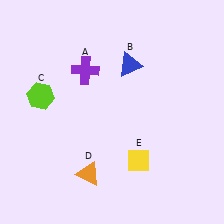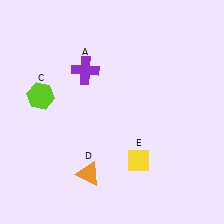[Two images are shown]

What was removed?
The blue triangle (B) was removed in Image 2.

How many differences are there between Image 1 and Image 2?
There is 1 difference between the two images.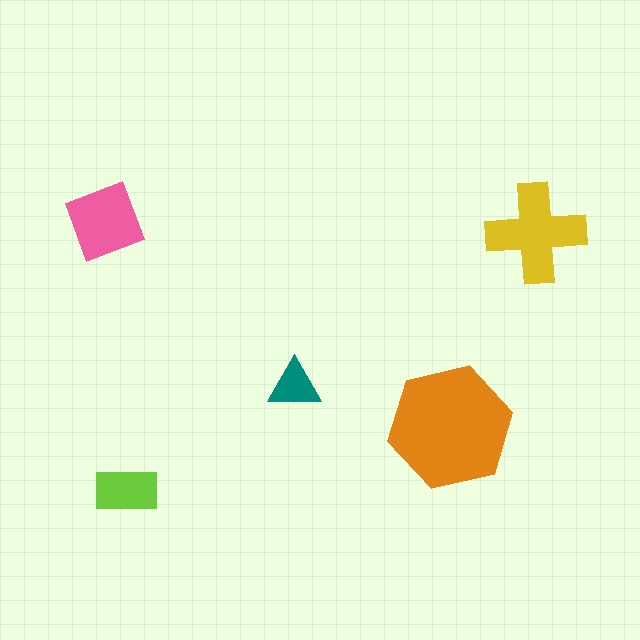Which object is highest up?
The pink square is topmost.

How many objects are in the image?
There are 5 objects in the image.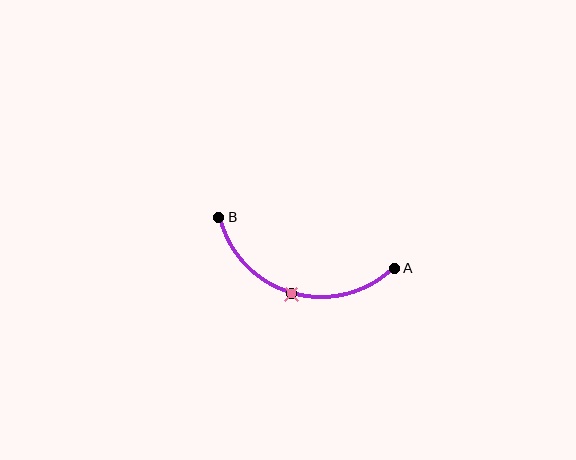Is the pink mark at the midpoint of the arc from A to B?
Yes. The pink mark lies on the arc at equal arc-length from both A and B — it is the arc midpoint.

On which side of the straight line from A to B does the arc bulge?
The arc bulges below the straight line connecting A and B.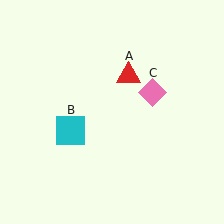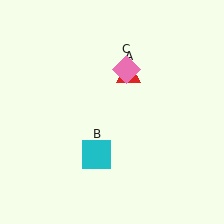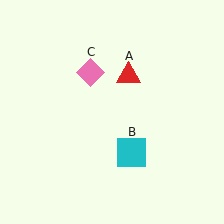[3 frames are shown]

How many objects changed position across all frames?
2 objects changed position: cyan square (object B), pink diamond (object C).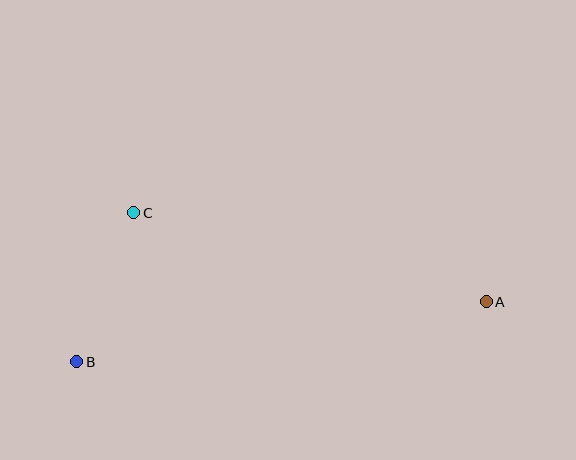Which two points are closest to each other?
Points B and C are closest to each other.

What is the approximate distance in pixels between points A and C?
The distance between A and C is approximately 364 pixels.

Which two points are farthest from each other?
Points A and B are farthest from each other.